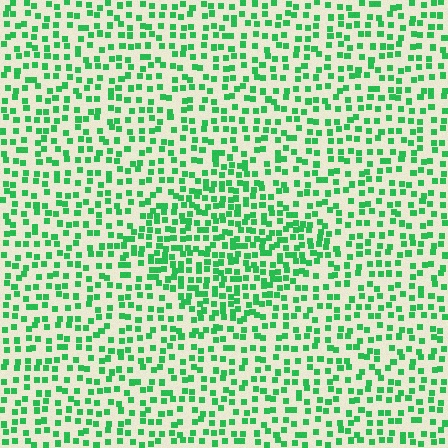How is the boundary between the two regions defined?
The boundary is defined by a change in element density (approximately 1.7x ratio). All elements are the same color, size, and shape.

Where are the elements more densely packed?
The elements are more densely packed inside the diamond boundary.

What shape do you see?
I see a diamond.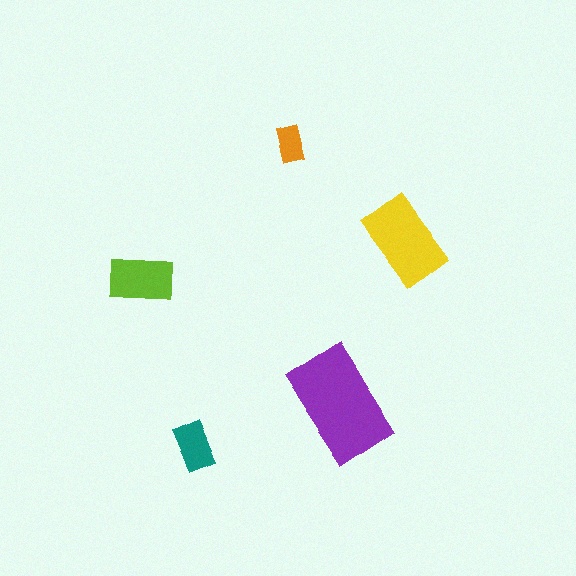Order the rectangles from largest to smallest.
the purple one, the yellow one, the lime one, the teal one, the orange one.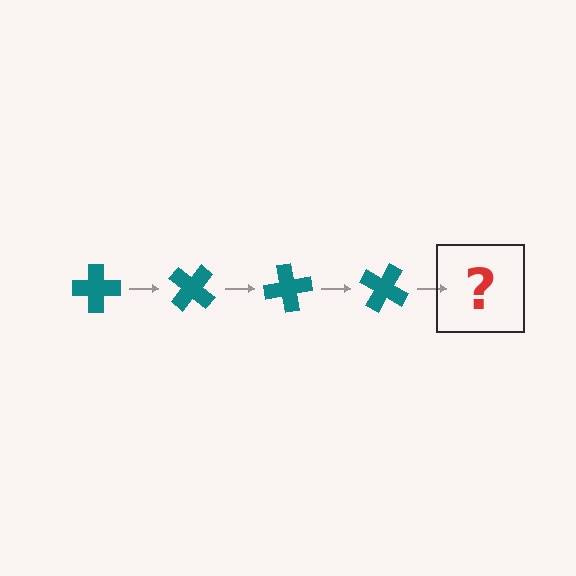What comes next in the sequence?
The next element should be a teal cross rotated 160 degrees.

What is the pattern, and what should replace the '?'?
The pattern is that the cross rotates 40 degrees each step. The '?' should be a teal cross rotated 160 degrees.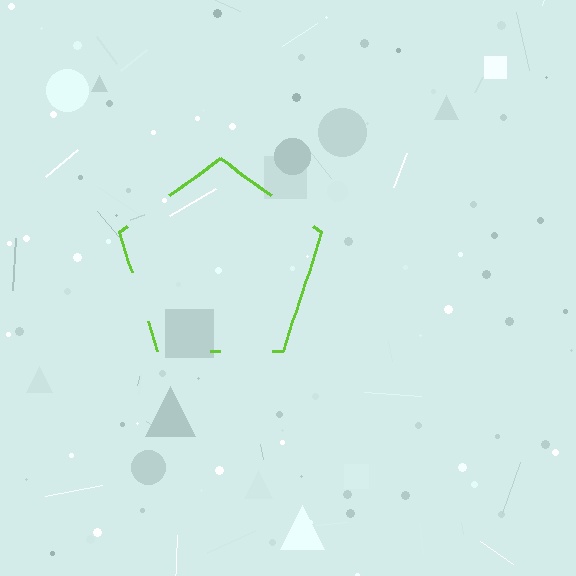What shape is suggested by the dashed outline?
The dashed outline suggests a pentagon.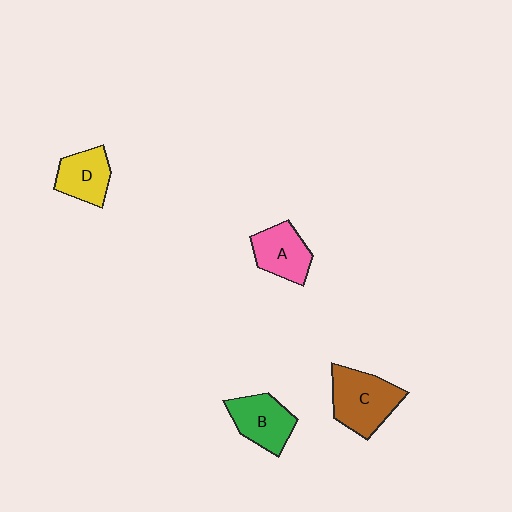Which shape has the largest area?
Shape C (brown).